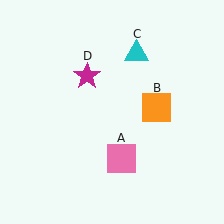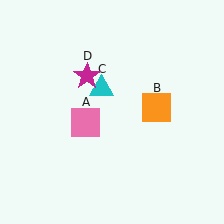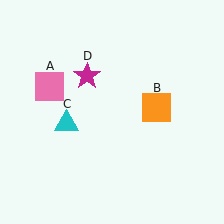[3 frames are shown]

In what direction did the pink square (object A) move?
The pink square (object A) moved up and to the left.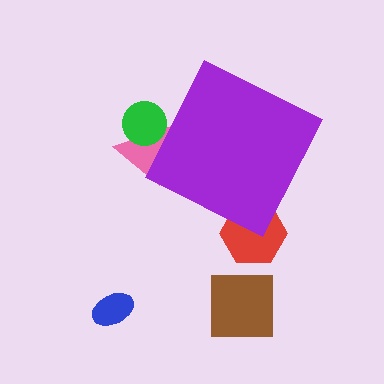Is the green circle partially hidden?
Yes, the green circle is partially hidden behind the purple diamond.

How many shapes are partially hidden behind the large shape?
3 shapes are partially hidden.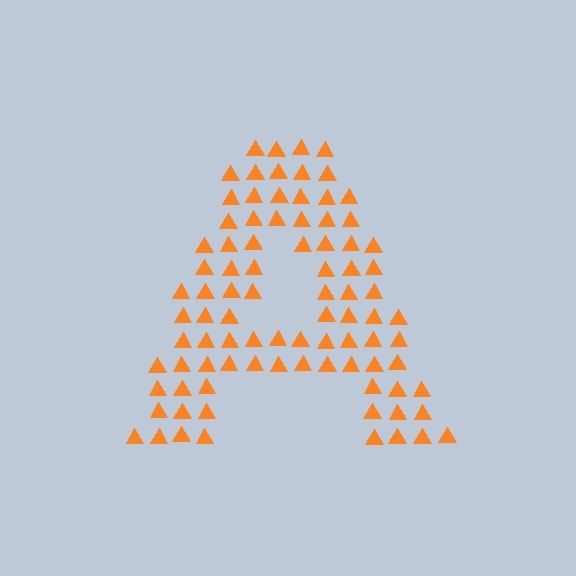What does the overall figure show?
The overall figure shows the letter A.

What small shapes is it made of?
It is made of small triangles.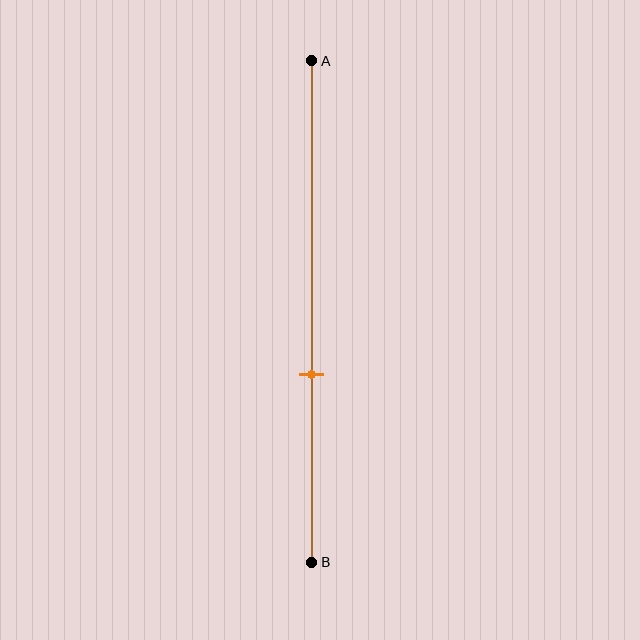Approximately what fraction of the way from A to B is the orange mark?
The orange mark is approximately 65% of the way from A to B.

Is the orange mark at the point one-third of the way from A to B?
No, the mark is at about 65% from A, not at the 33% one-third point.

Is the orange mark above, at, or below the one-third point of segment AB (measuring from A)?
The orange mark is below the one-third point of segment AB.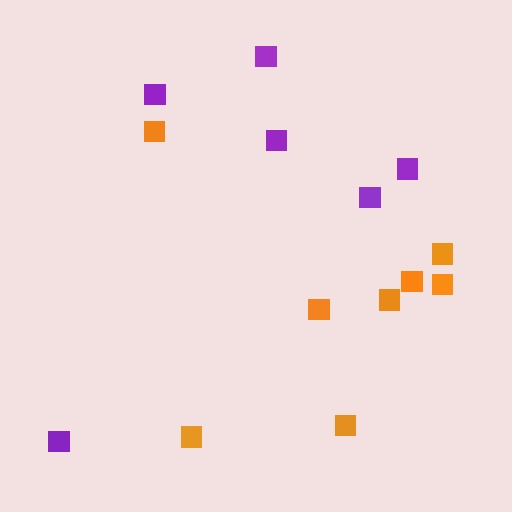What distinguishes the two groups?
There are 2 groups: one group of purple squares (6) and one group of orange squares (8).